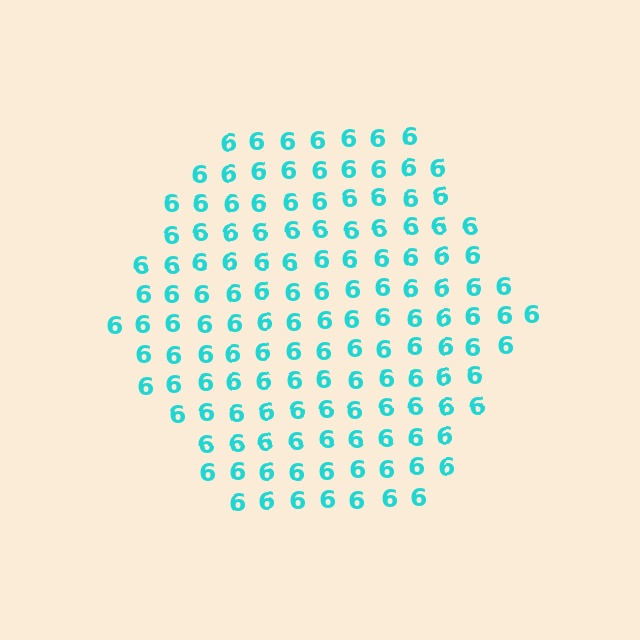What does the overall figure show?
The overall figure shows a hexagon.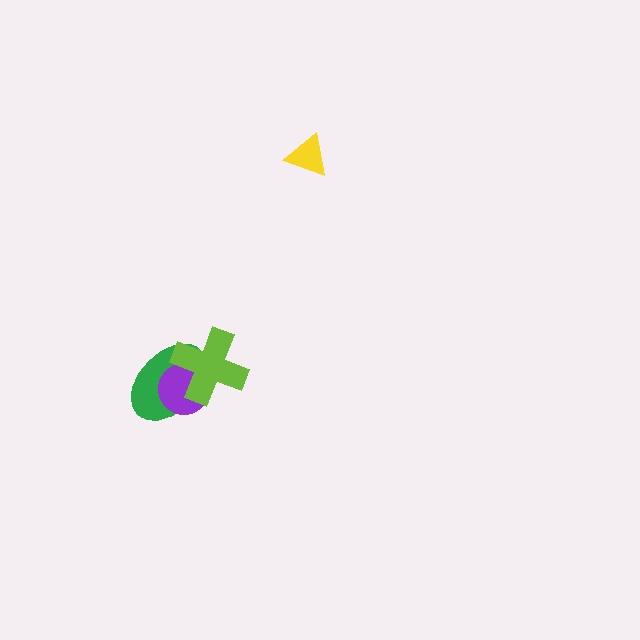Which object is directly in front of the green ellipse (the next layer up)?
The purple circle is directly in front of the green ellipse.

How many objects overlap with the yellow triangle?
0 objects overlap with the yellow triangle.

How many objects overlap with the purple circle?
2 objects overlap with the purple circle.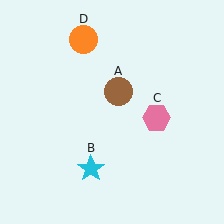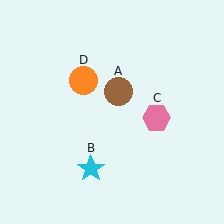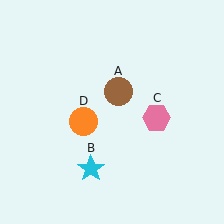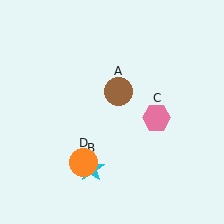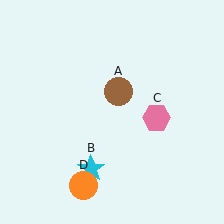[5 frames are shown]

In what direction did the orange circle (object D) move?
The orange circle (object D) moved down.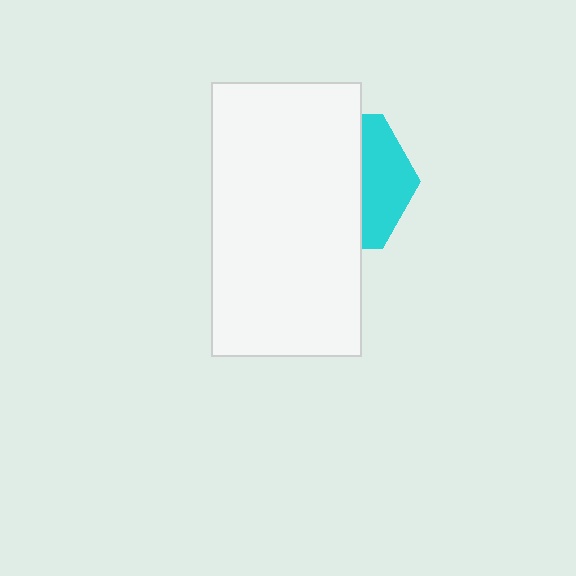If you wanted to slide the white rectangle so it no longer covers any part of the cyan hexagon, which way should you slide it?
Slide it left — that is the most direct way to separate the two shapes.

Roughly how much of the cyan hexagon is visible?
A small part of it is visible (roughly 35%).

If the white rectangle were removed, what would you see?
You would see the complete cyan hexagon.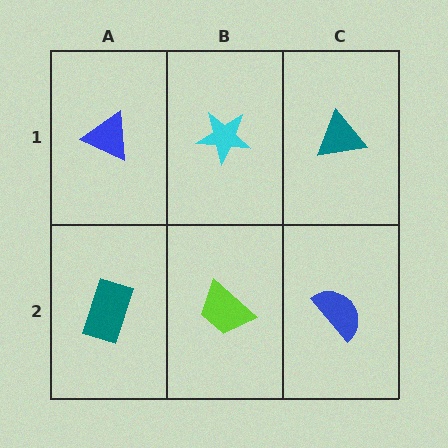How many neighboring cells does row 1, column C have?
2.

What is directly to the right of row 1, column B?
A teal triangle.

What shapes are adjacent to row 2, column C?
A teal triangle (row 1, column C), a lime trapezoid (row 2, column B).